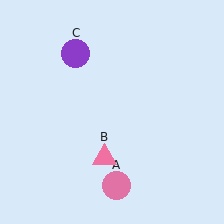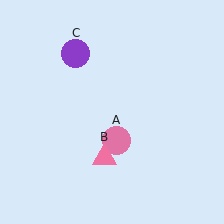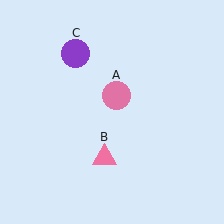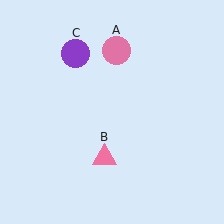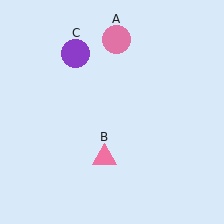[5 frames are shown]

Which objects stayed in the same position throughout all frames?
Pink triangle (object B) and purple circle (object C) remained stationary.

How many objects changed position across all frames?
1 object changed position: pink circle (object A).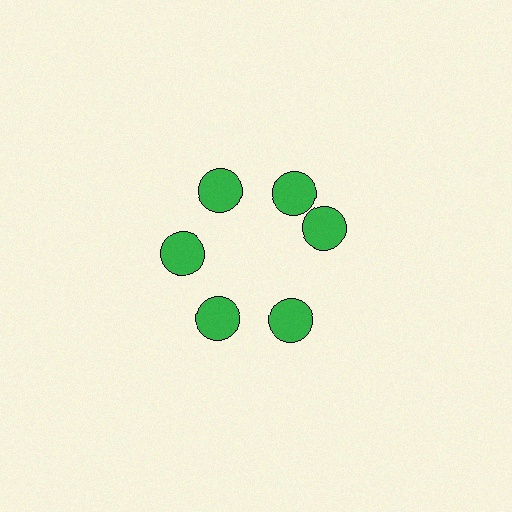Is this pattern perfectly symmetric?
No. The 6 green circles are arranged in a ring, but one element near the 3 o'clock position is rotated out of alignment along the ring, breaking the 6-fold rotational symmetry.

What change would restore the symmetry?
The symmetry would be restored by rotating it back into even spacing with its neighbors so that all 6 circles sit at equal angles and equal distance from the center.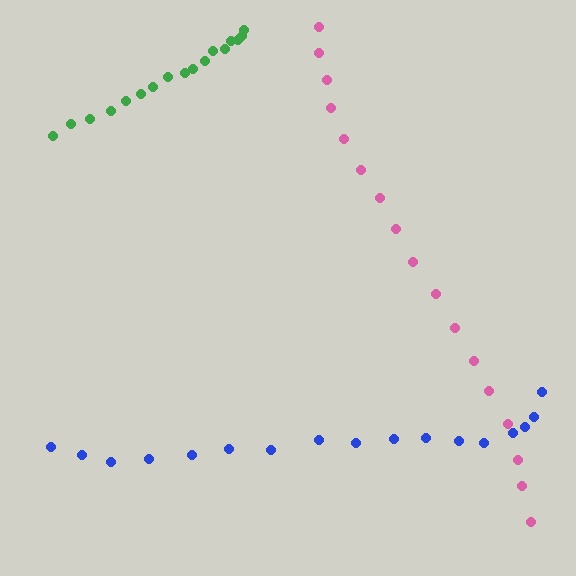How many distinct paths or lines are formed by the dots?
There are 3 distinct paths.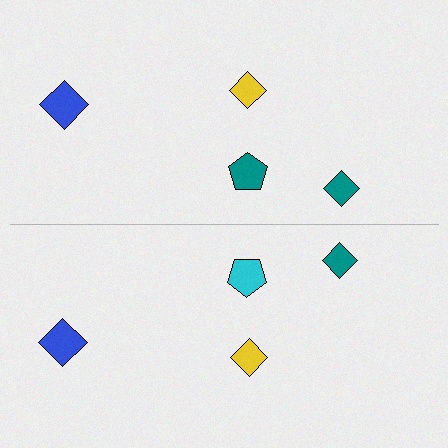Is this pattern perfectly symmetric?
No, the pattern is not perfectly symmetric. The cyan pentagon on the bottom side breaks the symmetry — its mirror counterpart is teal.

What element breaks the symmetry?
The cyan pentagon on the bottom side breaks the symmetry — its mirror counterpart is teal.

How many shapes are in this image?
There are 8 shapes in this image.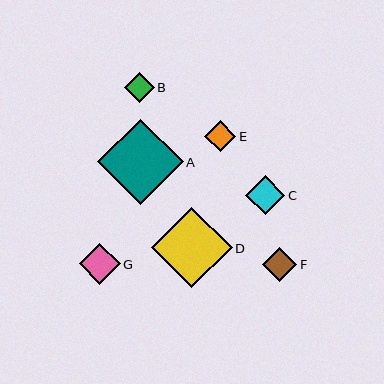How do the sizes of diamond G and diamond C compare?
Diamond G and diamond C are approximately the same size.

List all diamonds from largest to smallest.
From largest to smallest: A, D, G, C, F, E, B.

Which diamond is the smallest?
Diamond B is the smallest with a size of approximately 30 pixels.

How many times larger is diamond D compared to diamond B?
Diamond D is approximately 2.7 times the size of diamond B.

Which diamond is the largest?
Diamond A is the largest with a size of approximately 85 pixels.